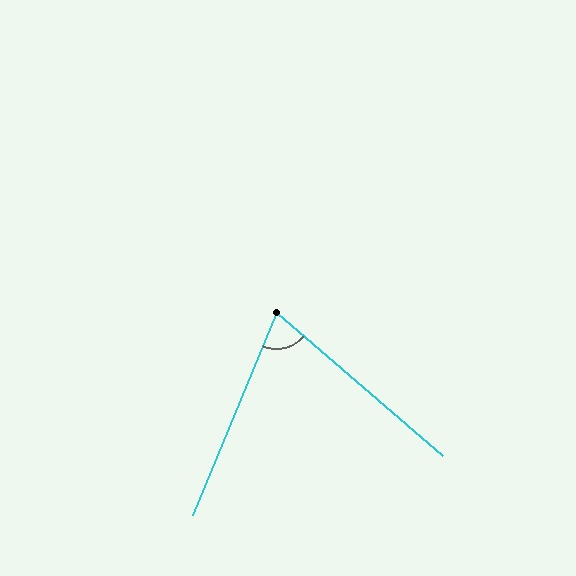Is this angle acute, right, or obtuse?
It is acute.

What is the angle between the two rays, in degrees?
Approximately 72 degrees.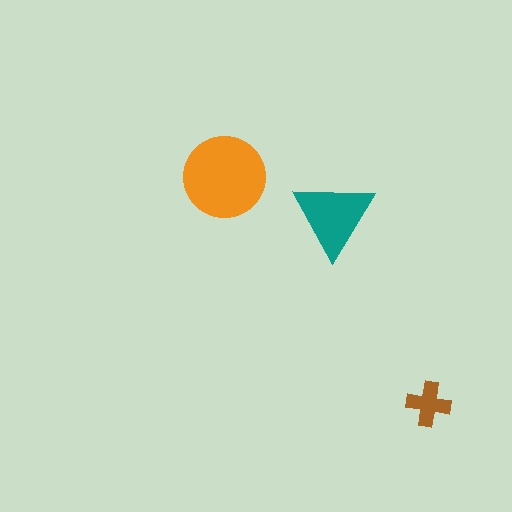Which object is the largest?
The orange circle.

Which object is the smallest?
The brown cross.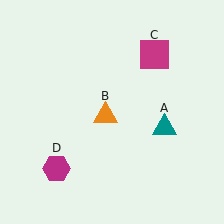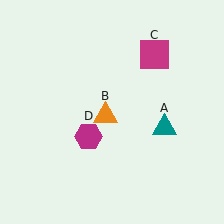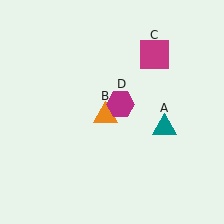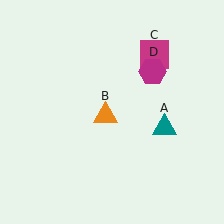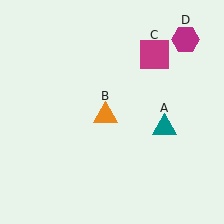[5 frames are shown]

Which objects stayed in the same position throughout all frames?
Teal triangle (object A) and orange triangle (object B) and magenta square (object C) remained stationary.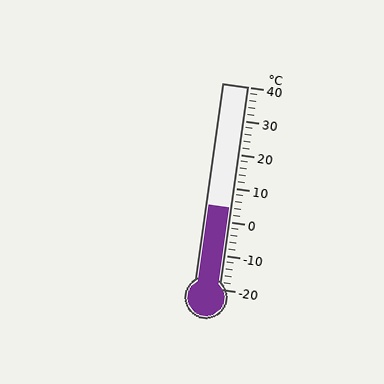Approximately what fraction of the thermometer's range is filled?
The thermometer is filled to approximately 40% of its range.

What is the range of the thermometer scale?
The thermometer scale ranges from -20°C to 40°C.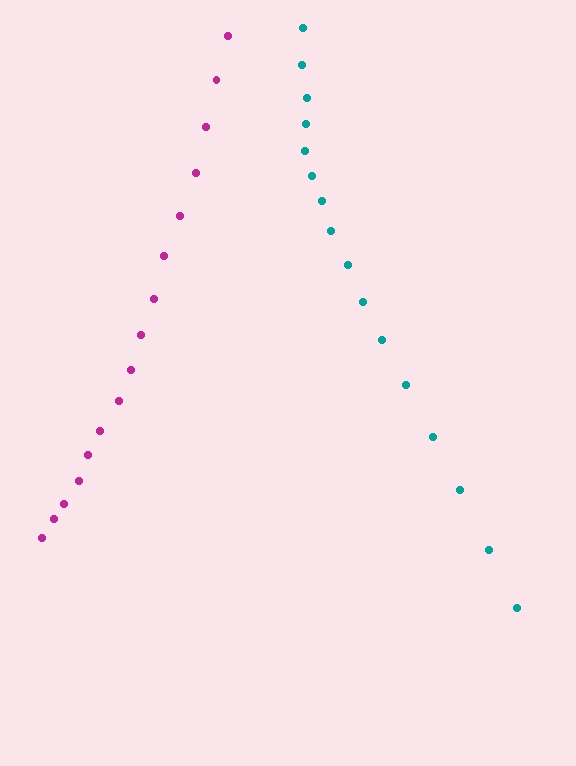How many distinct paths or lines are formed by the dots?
There are 2 distinct paths.